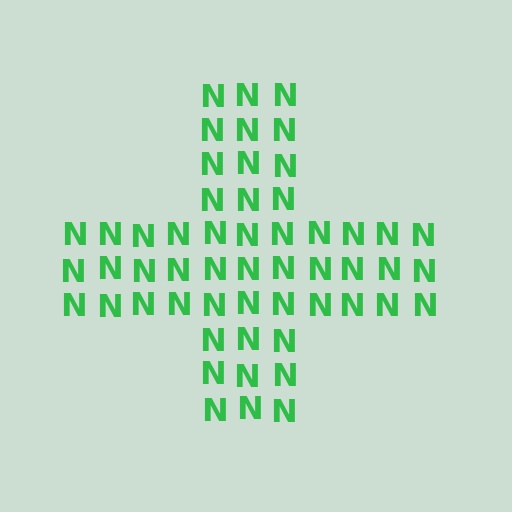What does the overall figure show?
The overall figure shows a cross.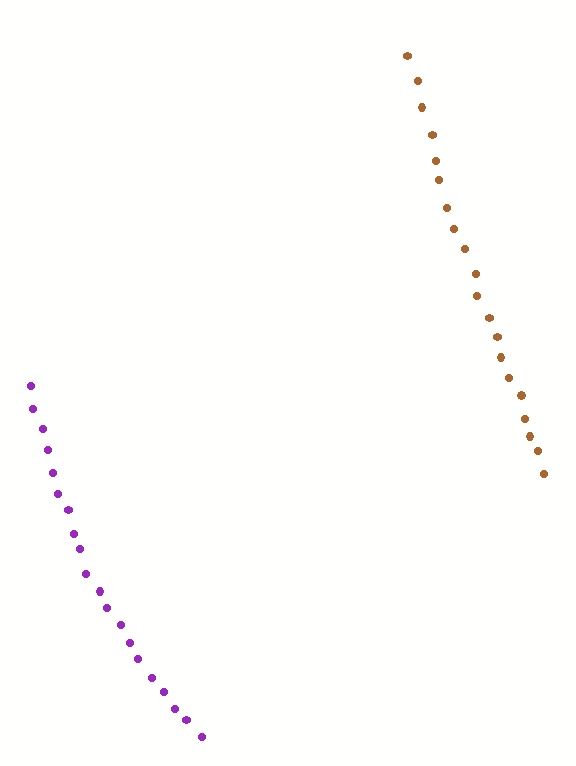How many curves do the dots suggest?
There are 2 distinct paths.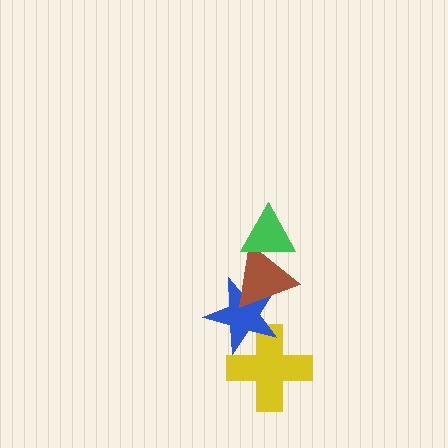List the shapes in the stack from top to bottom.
From top to bottom: the green triangle, the brown triangle, the blue star, the yellow cross.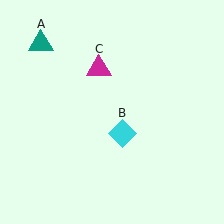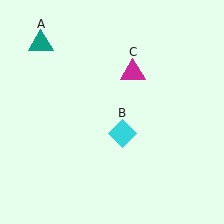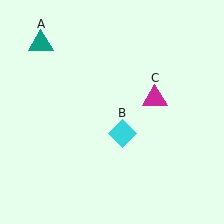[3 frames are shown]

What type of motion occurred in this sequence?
The magenta triangle (object C) rotated clockwise around the center of the scene.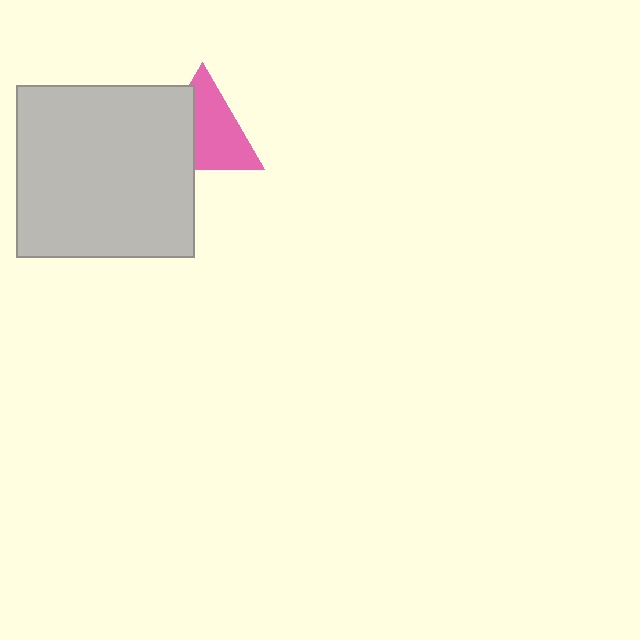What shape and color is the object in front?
The object in front is a light gray rectangle.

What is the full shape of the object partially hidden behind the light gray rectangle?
The partially hidden object is a pink triangle.